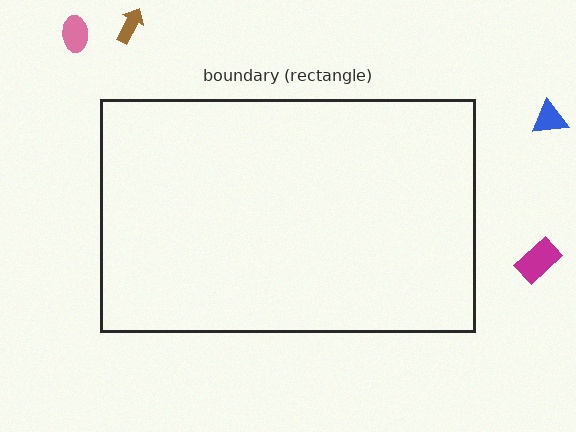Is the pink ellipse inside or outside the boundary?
Outside.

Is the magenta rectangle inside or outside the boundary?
Outside.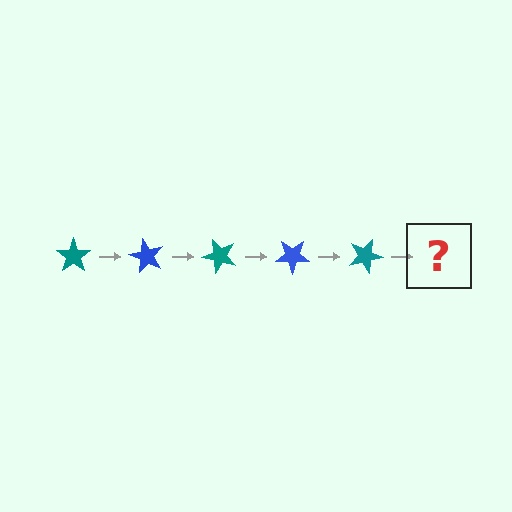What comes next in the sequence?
The next element should be a blue star, rotated 300 degrees from the start.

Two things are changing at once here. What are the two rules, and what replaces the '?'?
The two rules are that it rotates 60 degrees each step and the color cycles through teal and blue. The '?' should be a blue star, rotated 300 degrees from the start.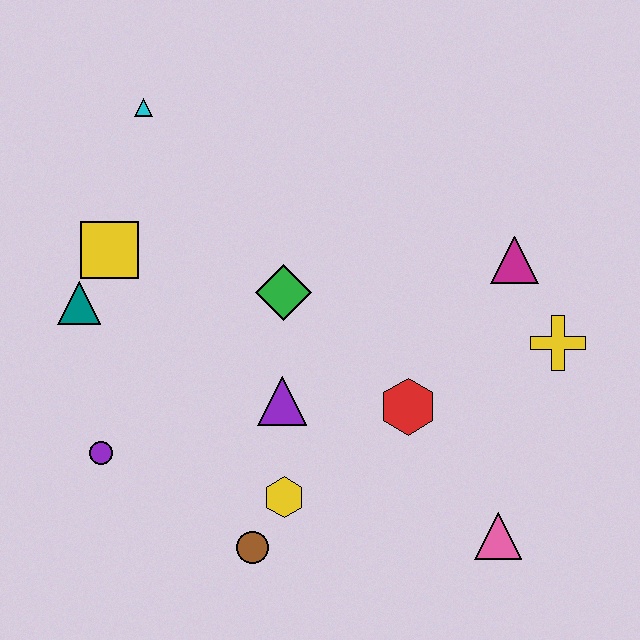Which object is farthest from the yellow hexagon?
The cyan triangle is farthest from the yellow hexagon.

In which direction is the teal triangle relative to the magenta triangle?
The teal triangle is to the left of the magenta triangle.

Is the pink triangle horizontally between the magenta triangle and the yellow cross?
No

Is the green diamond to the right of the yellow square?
Yes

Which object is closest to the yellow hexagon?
The brown circle is closest to the yellow hexagon.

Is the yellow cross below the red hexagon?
No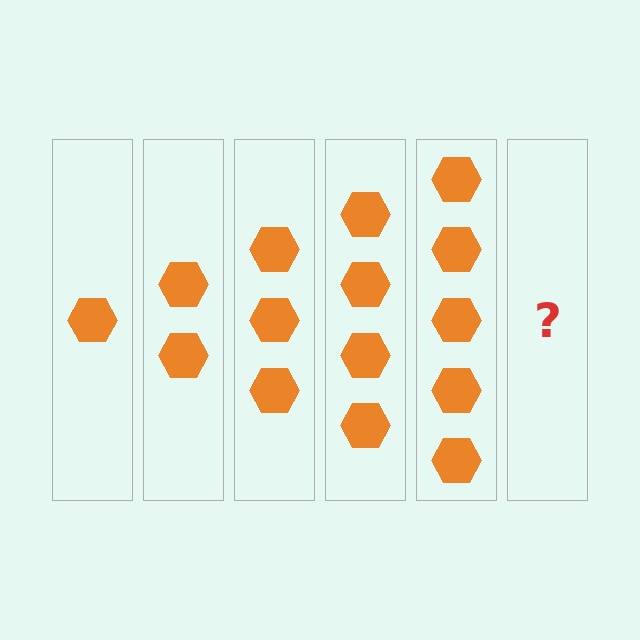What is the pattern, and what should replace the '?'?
The pattern is that each step adds one more hexagon. The '?' should be 6 hexagons.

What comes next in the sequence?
The next element should be 6 hexagons.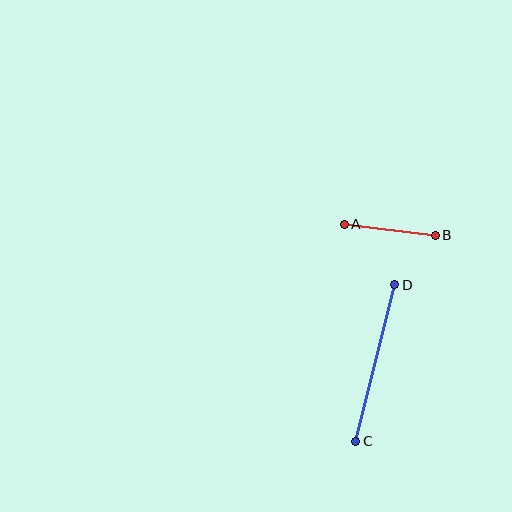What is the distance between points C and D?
The distance is approximately 161 pixels.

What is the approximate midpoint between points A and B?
The midpoint is at approximately (390, 230) pixels.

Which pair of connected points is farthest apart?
Points C and D are farthest apart.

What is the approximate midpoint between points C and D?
The midpoint is at approximately (375, 363) pixels.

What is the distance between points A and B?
The distance is approximately 92 pixels.